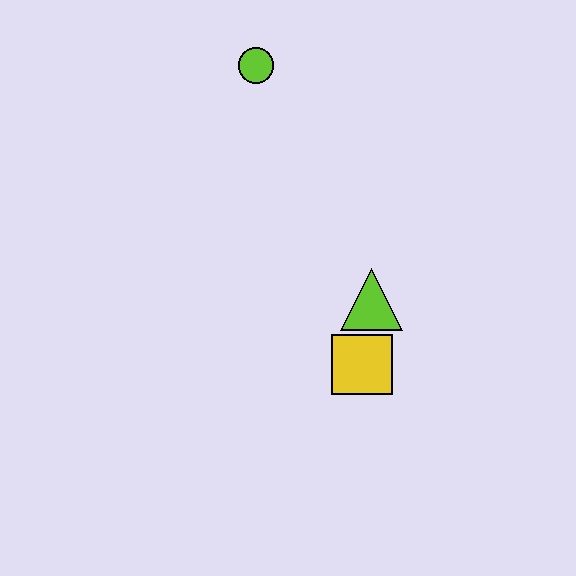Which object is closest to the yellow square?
The lime triangle is closest to the yellow square.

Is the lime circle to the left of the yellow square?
Yes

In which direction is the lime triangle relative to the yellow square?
The lime triangle is above the yellow square.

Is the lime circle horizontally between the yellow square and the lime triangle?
No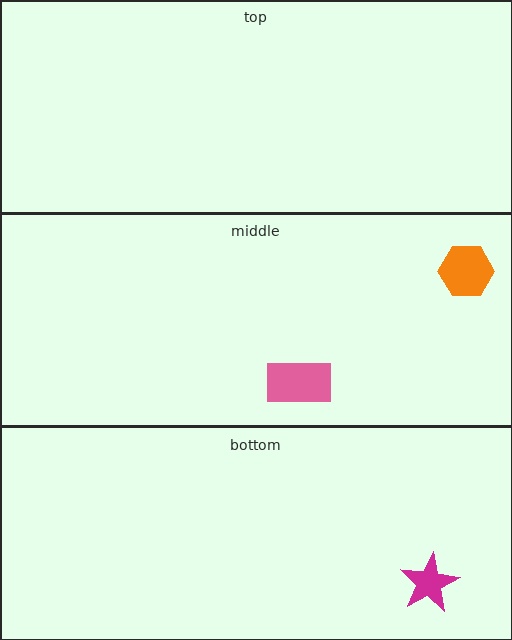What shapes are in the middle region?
The pink rectangle, the orange hexagon.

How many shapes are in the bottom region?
1.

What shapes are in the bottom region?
The magenta star.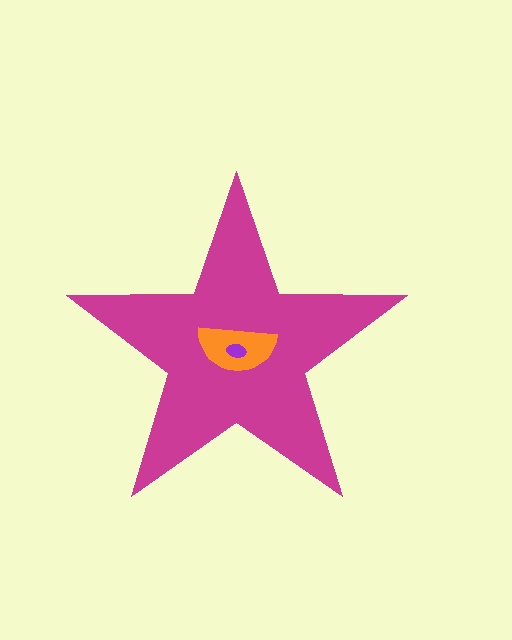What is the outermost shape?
The magenta star.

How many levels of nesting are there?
3.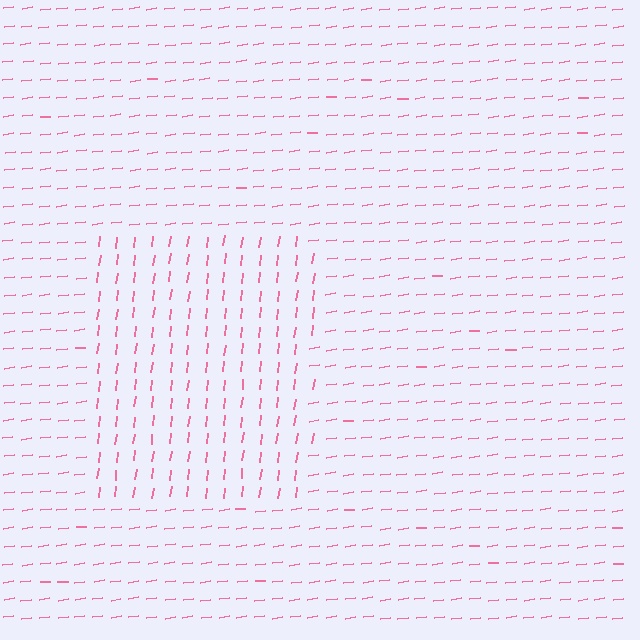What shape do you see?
I see a rectangle.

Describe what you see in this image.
The image is filled with small pink line segments. A rectangle region in the image has lines oriented differently from the surrounding lines, creating a visible texture boundary.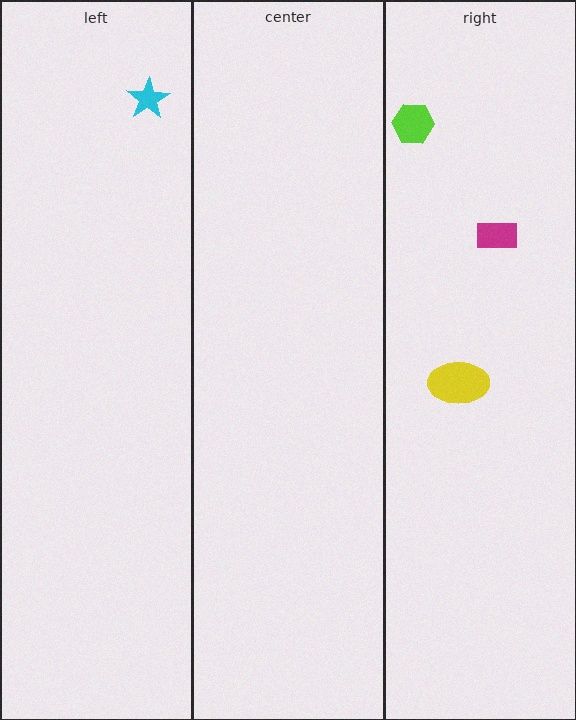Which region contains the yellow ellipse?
The right region.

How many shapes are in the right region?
3.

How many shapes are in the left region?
1.